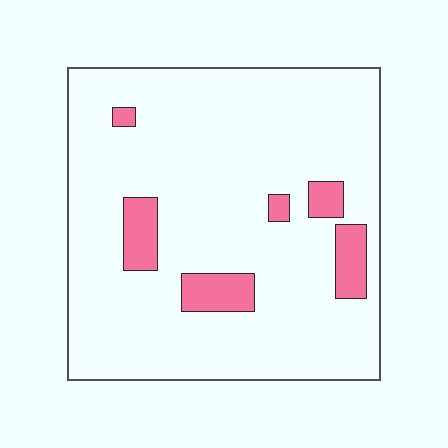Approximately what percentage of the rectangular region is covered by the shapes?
Approximately 10%.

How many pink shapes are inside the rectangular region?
6.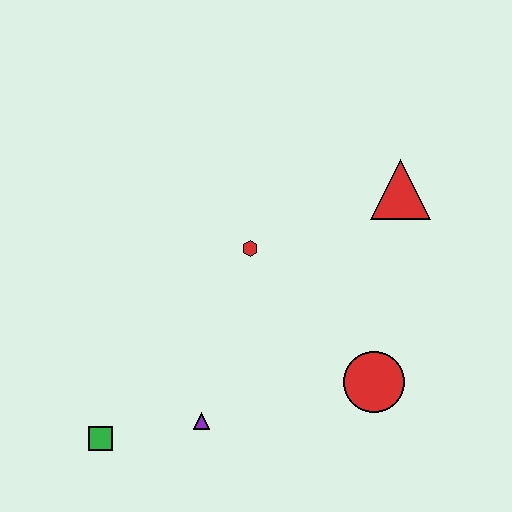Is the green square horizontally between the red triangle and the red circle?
No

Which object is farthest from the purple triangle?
The red triangle is farthest from the purple triangle.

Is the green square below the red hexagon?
Yes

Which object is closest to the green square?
The purple triangle is closest to the green square.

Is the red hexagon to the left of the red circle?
Yes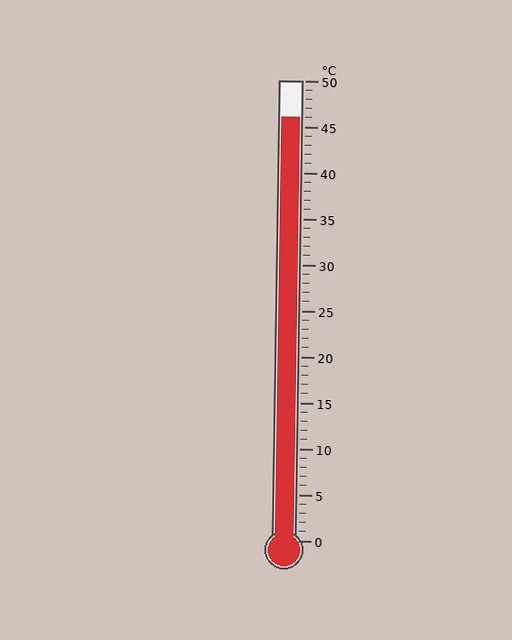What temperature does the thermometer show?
The thermometer shows approximately 46°C.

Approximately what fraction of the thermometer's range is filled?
The thermometer is filled to approximately 90% of its range.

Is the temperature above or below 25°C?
The temperature is above 25°C.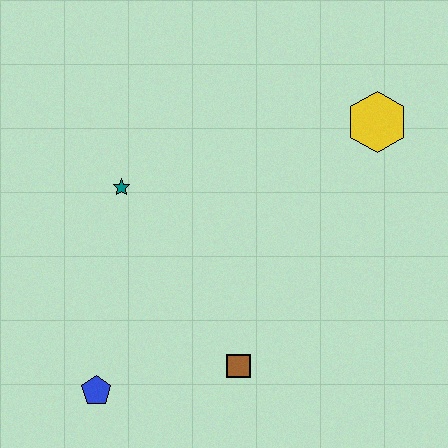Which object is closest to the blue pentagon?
The brown square is closest to the blue pentagon.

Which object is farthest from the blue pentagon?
The yellow hexagon is farthest from the blue pentagon.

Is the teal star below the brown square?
No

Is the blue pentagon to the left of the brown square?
Yes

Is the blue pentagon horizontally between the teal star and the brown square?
No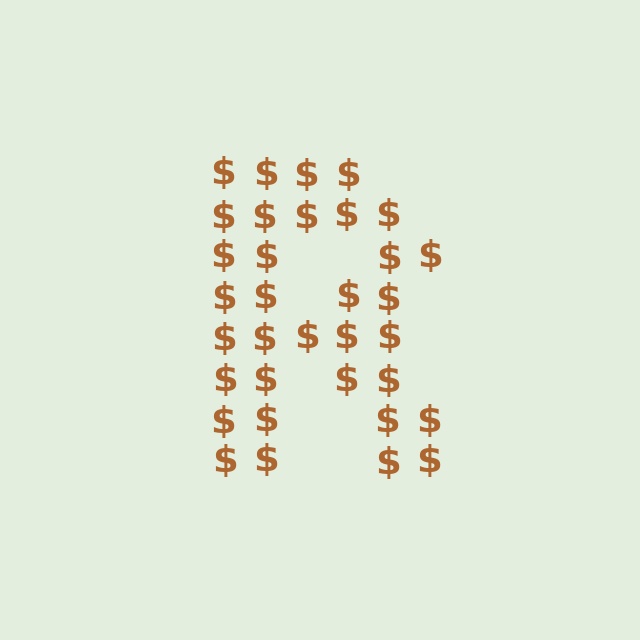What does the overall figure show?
The overall figure shows the letter R.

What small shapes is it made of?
It is made of small dollar signs.